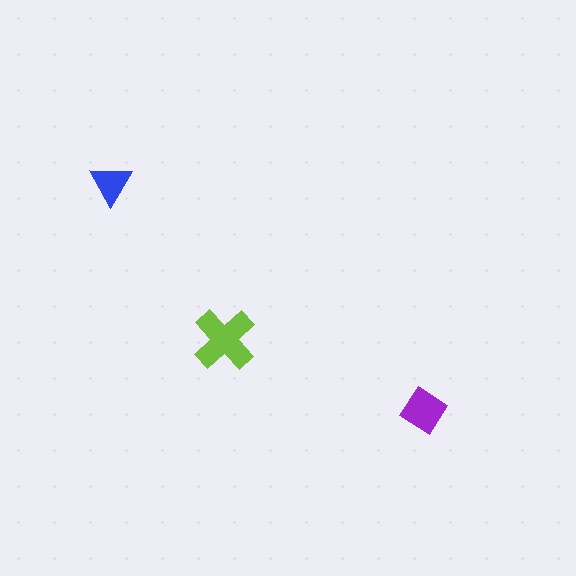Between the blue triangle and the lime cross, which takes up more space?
The lime cross.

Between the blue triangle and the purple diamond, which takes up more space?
The purple diamond.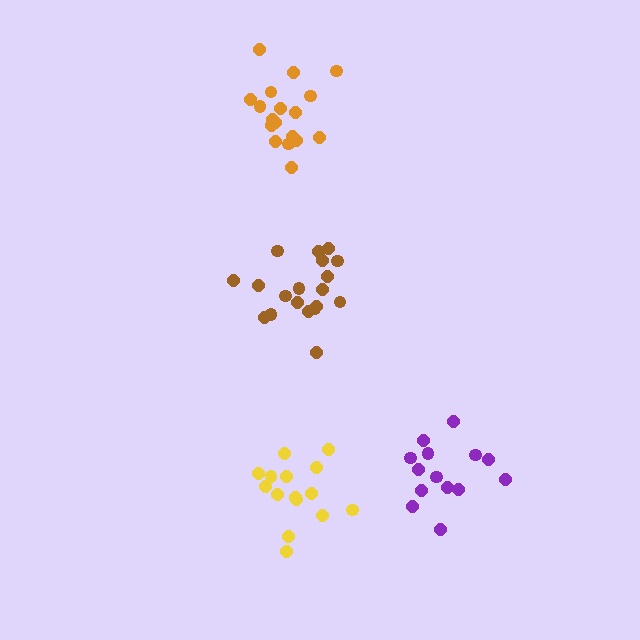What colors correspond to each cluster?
The clusters are colored: brown, purple, orange, yellow.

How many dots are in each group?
Group 1: 19 dots, Group 2: 14 dots, Group 3: 18 dots, Group 4: 15 dots (66 total).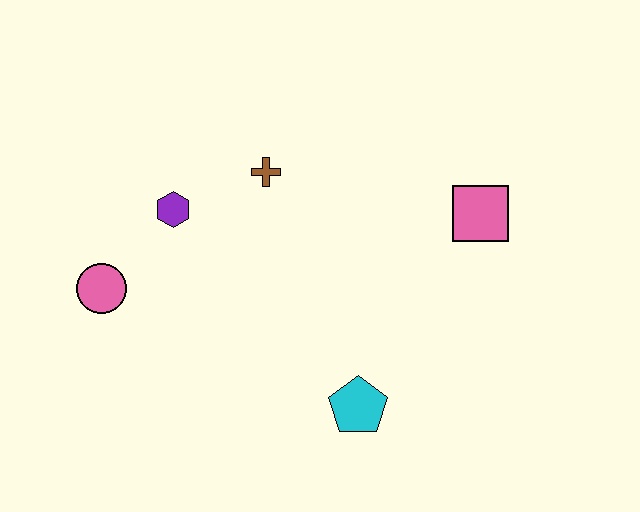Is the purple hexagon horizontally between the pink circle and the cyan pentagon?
Yes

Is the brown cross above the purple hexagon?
Yes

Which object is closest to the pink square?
The brown cross is closest to the pink square.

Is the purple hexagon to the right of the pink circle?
Yes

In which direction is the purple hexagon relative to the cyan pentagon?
The purple hexagon is above the cyan pentagon.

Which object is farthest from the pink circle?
The pink square is farthest from the pink circle.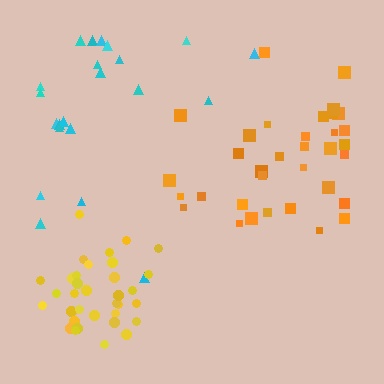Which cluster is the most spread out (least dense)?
Cyan.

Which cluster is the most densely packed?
Yellow.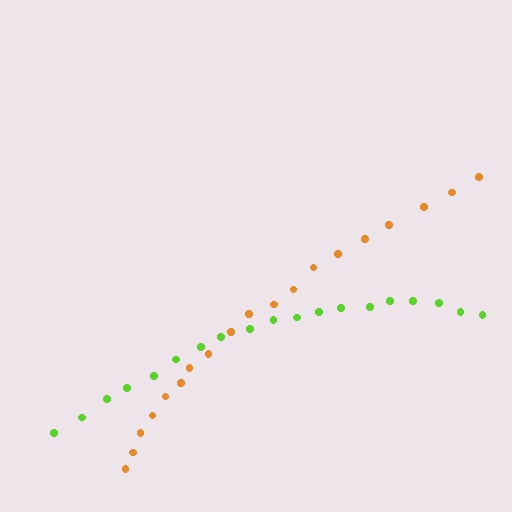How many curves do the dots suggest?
There are 2 distinct paths.